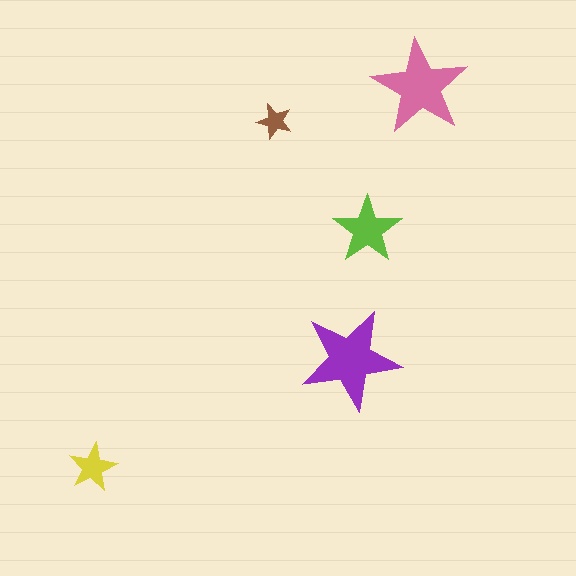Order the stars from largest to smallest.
the purple one, the pink one, the lime one, the yellow one, the brown one.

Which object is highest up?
The pink star is topmost.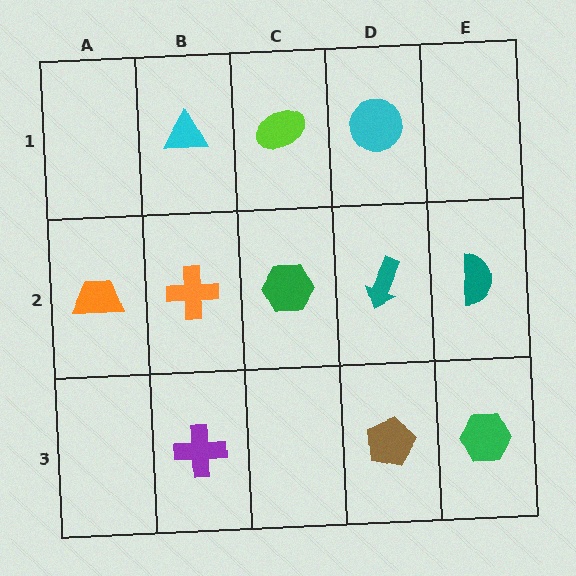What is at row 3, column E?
A green hexagon.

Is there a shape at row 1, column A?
No, that cell is empty.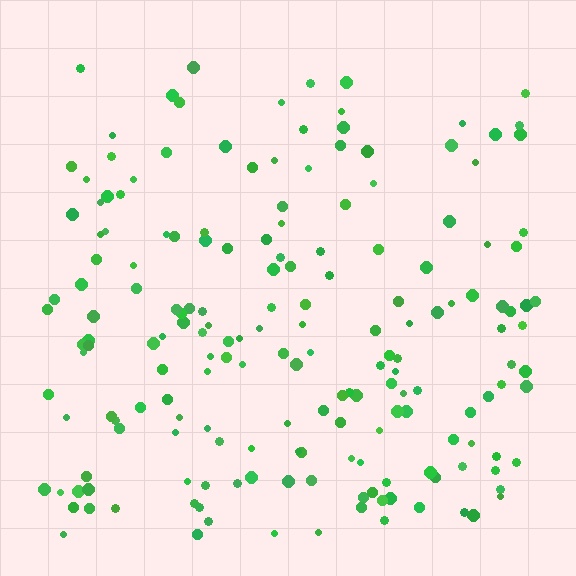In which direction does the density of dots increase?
From top to bottom, with the bottom side densest.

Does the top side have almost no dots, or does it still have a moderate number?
Still a moderate number, just noticeably fewer than the bottom.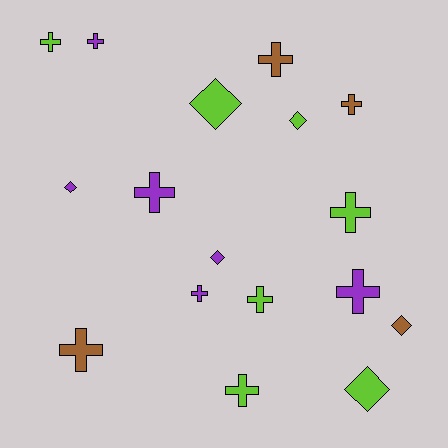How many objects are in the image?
There are 17 objects.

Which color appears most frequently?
Lime, with 7 objects.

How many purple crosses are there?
There are 4 purple crosses.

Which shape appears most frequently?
Cross, with 11 objects.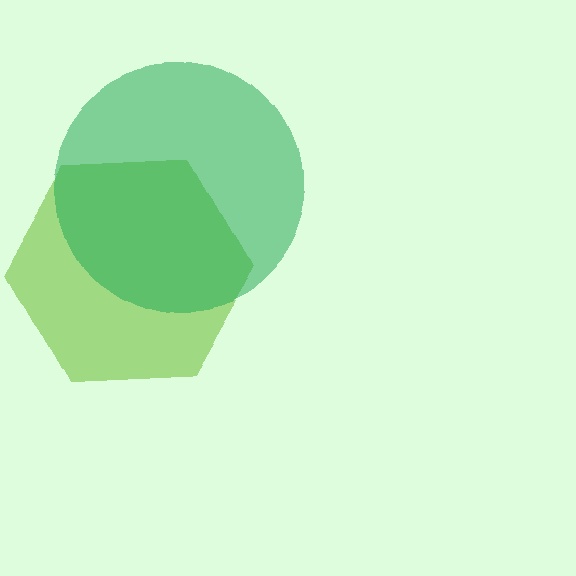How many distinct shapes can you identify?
There are 2 distinct shapes: a lime hexagon, a green circle.